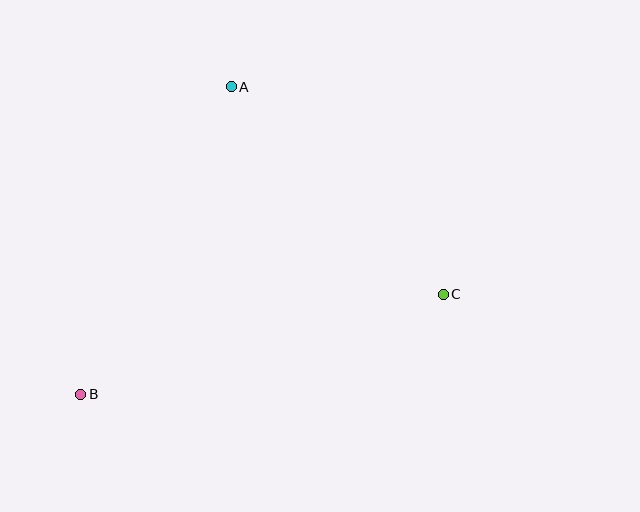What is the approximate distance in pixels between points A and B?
The distance between A and B is approximately 342 pixels.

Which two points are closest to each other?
Points A and C are closest to each other.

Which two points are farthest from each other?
Points B and C are farthest from each other.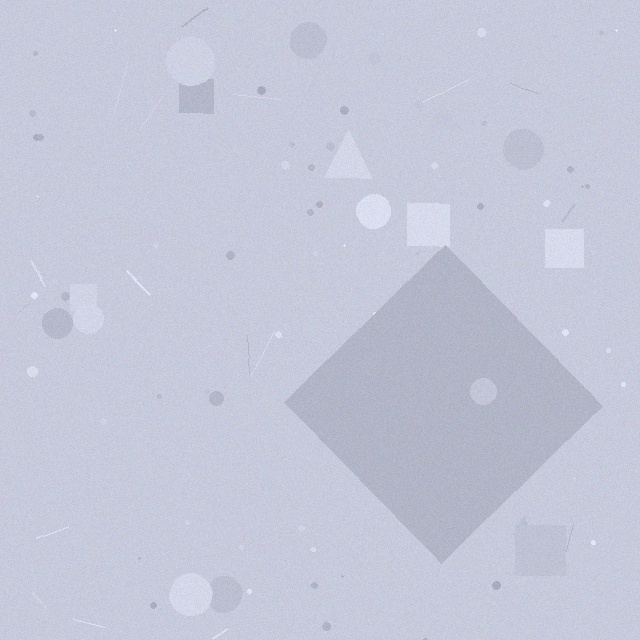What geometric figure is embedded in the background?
A diamond is embedded in the background.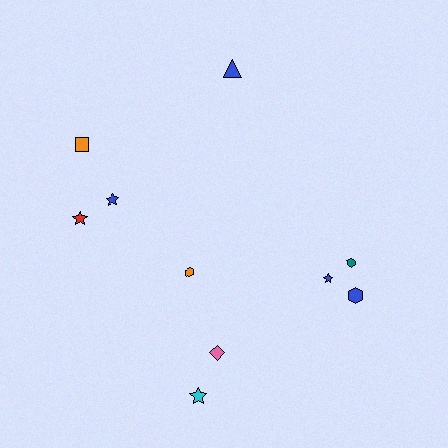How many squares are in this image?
There is 1 square.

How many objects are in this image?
There are 10 objects.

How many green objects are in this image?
There are no green objects.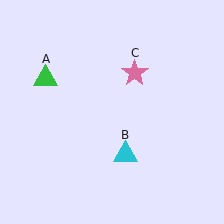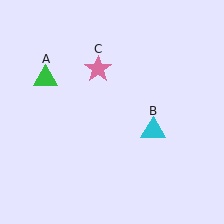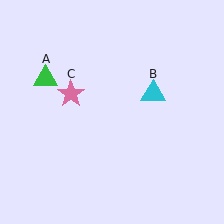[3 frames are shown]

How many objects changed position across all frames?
2 objects changed position: cyan triangle (object B), pink star (object C).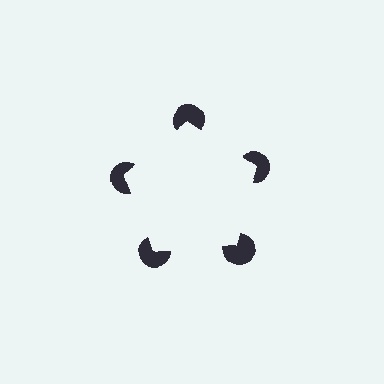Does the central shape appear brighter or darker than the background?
It typically appears slightly brighter than the background, even though no actual brightness change is drawn.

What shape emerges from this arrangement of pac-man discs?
An illusory pentagon — its edges are inferred from the aligned wedge cuts in the pac-man discs, not physically drawn.